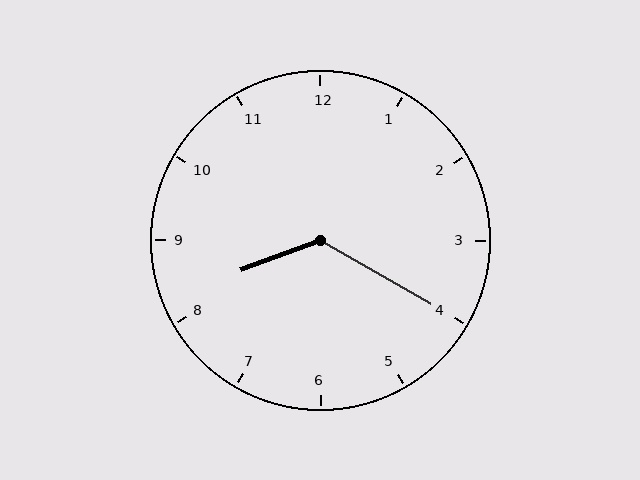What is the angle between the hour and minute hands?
Approximately 130 degrees.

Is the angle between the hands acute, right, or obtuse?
It is obtuse.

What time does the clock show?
8:20.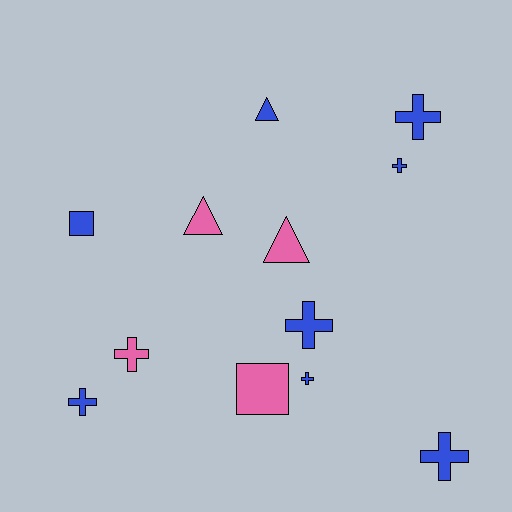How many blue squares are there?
There is 1 blue square.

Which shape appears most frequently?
Cross, with 7 objects.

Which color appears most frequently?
Blue, with 8 objects.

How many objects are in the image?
There are 12 objects.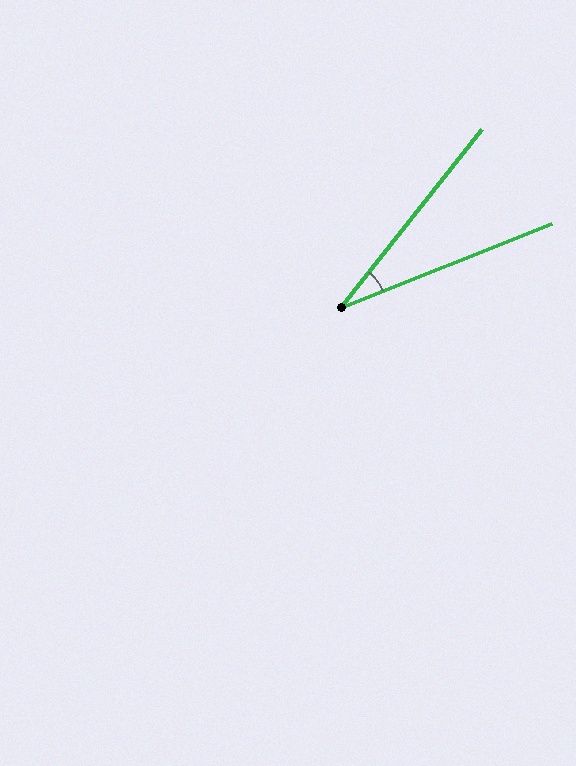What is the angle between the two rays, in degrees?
Approximately 30 degrees.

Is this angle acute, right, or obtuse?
It is acute.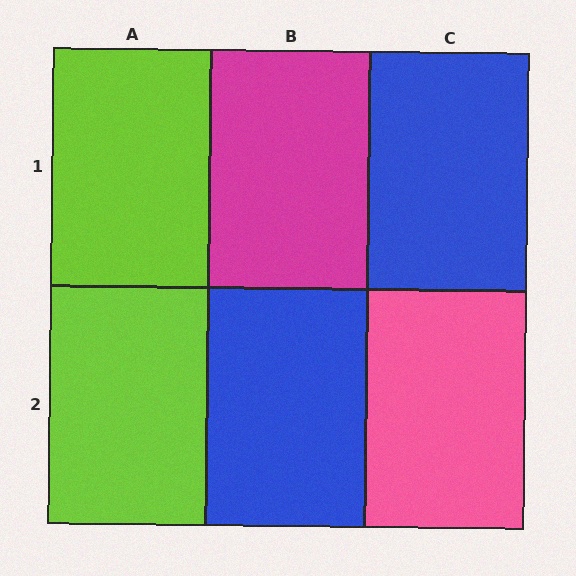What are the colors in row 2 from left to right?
Lime, blue, pink.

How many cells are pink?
1 cell is pink.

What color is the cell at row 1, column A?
Lime.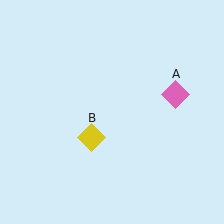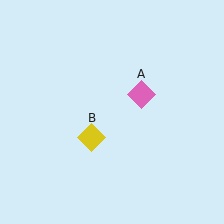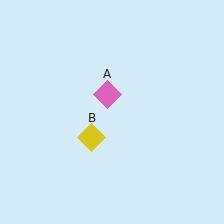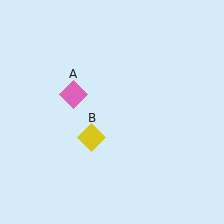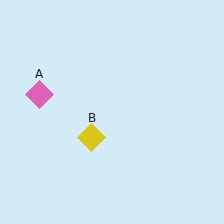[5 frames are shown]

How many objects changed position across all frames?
1 object changed position: pink diamond (object A).